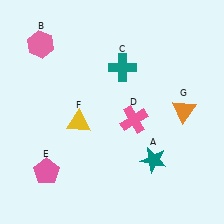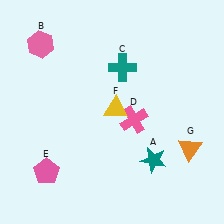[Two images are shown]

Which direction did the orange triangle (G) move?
The orange triangle (G) moved down.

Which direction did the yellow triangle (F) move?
The yellow triangle (F) moved right.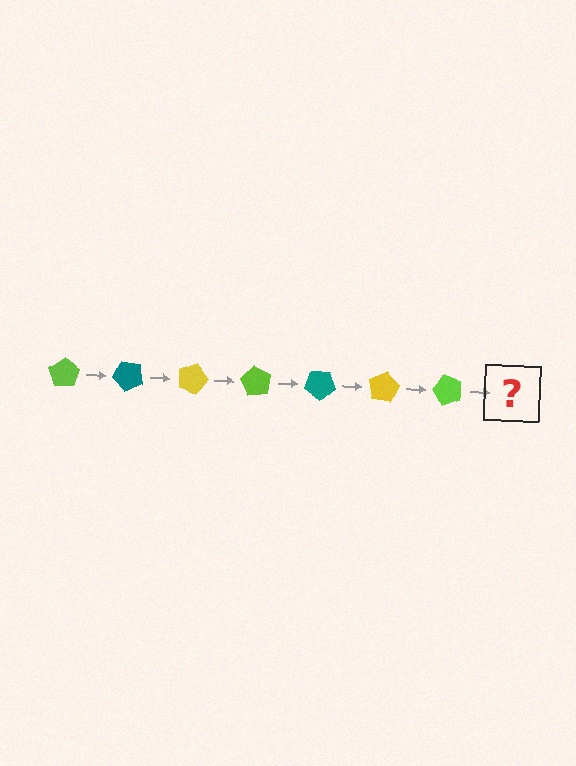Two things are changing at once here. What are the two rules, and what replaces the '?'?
The two rules are that it rotates 45 degrees each step and the color cycles through lime, teal, and yellow. The '?' should be a teal pentagon, rotated 315 degrees from the start.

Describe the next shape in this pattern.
It should be a teal pentagon, rotated 315 degrees from the start.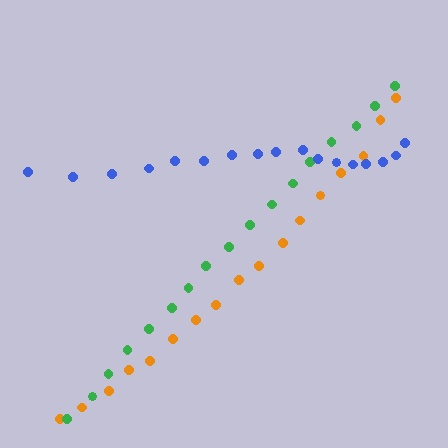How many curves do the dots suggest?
There are 3 distinct paths.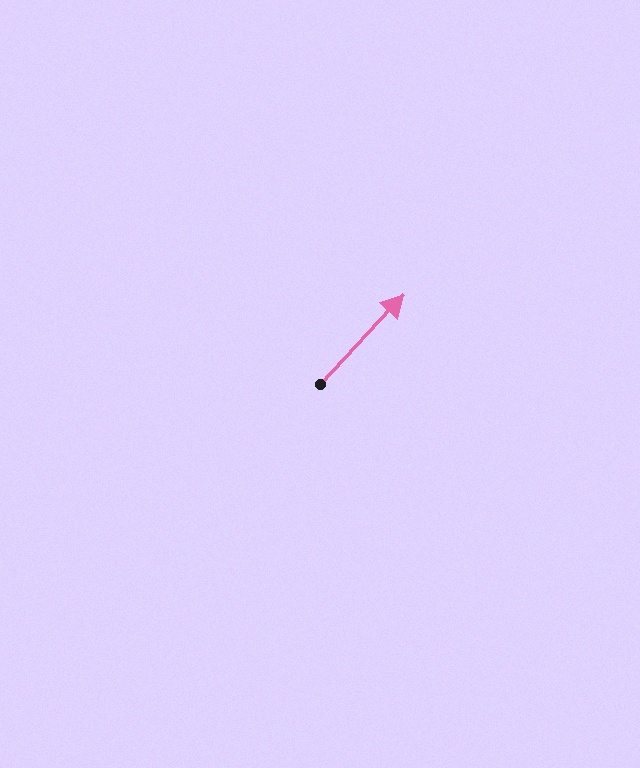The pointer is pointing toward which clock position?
Roughly 1 o'clock.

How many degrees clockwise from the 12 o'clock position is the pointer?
Approximately 43 degrees.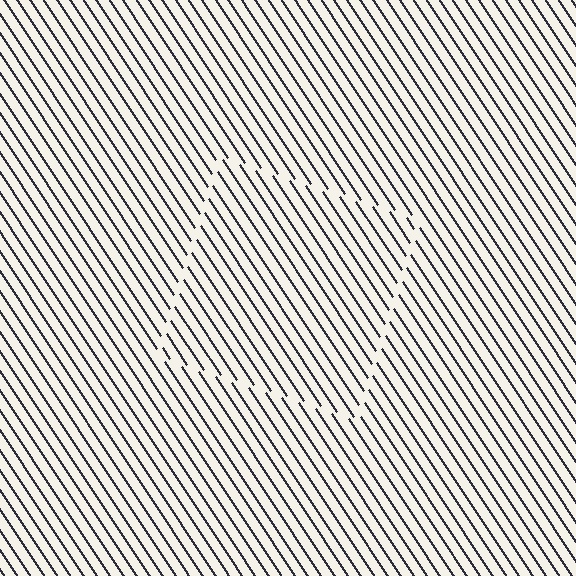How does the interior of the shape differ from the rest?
The interior of the shape contains the same grating, shifted by half a period — the contour is defined by the phase discontinuity where line-ends from the inner and outer gratings abut.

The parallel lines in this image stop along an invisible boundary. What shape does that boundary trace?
An illusory square. The interior of the shape contains the same grating, shifted by half a period — the contour is defined by the phase discontinuity where line-ends from the inner and outer gratings abut.